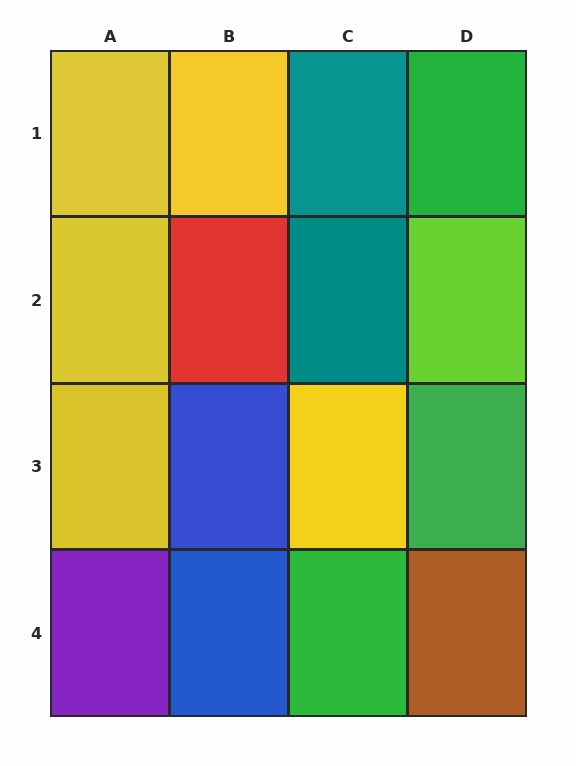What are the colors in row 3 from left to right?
Yellow, blue, yellow, green.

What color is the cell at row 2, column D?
Lime.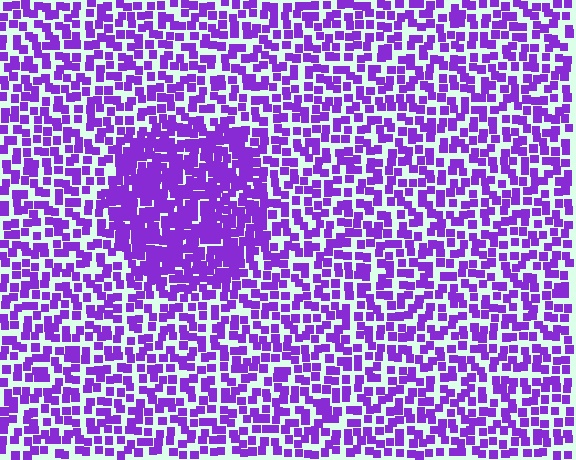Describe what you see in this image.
The image contains small purple elements arranged at two different densities. A circle-shaped region is visible where the elements are more densely packed than the surrounding area.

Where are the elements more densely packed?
The elements are more densely packed inside the circle boundary.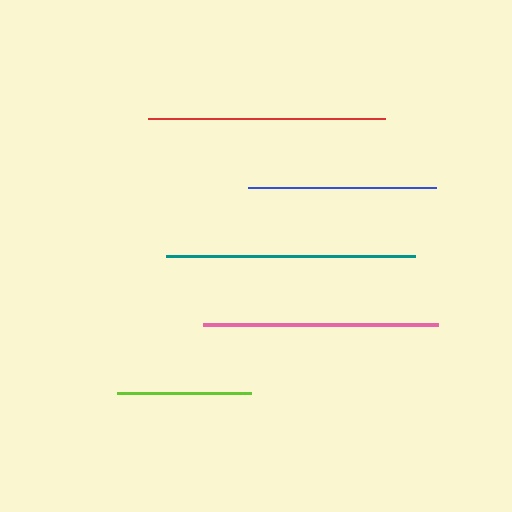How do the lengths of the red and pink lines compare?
The red and pink lines are approximately the same length.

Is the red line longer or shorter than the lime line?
The red line is longer than the lime line.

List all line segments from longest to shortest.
From longest to shortest: teal, red, pink, blue, lime.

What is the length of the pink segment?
The pink segment is approximately 235 pixels long.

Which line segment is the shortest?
The lime line is the shortest at approximately 134 pixels.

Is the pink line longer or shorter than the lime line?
The pink line is longer than the lime line.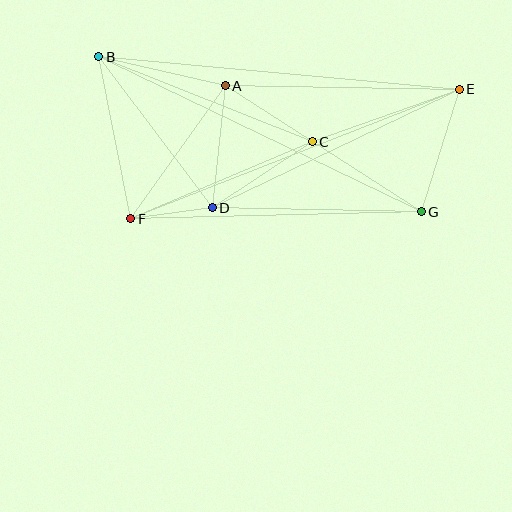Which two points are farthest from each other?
Points B and E are farthest from each other.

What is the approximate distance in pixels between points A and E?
The distance between A and E is approximately 234 pixels.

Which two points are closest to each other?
Points D and F are closest to each other.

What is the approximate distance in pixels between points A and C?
The distance between A and C is approximately 104 pixels.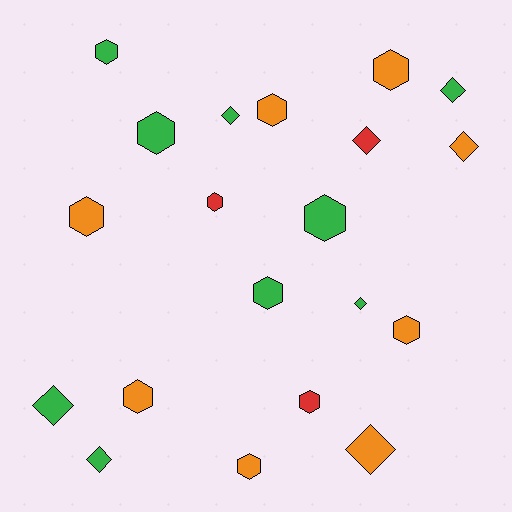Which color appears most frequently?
Green, with 9 objects.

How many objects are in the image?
There are 20 objects.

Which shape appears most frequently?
Hexagon, with 12 objects.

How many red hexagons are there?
There are 2 red hexagons.